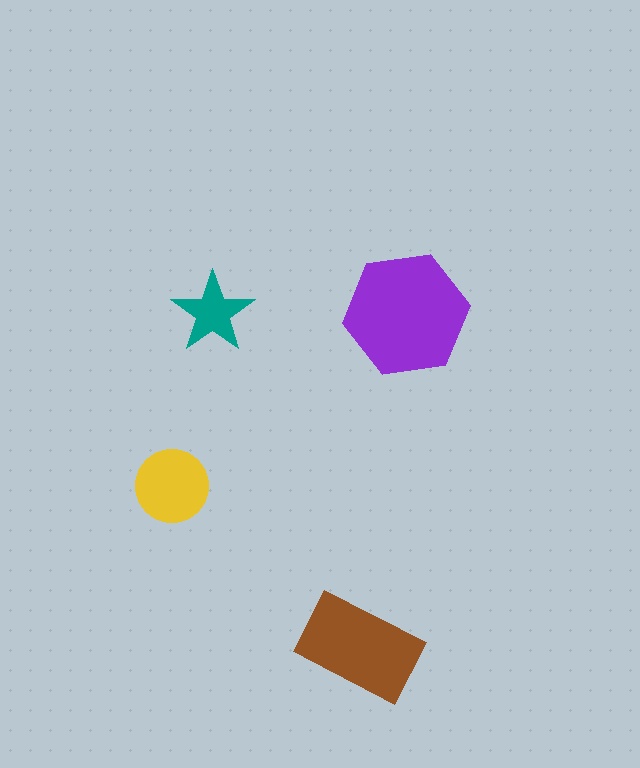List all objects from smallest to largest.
The teal star, the yellow circle, the brown rectangle, the purple hexagon.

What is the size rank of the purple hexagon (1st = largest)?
1st.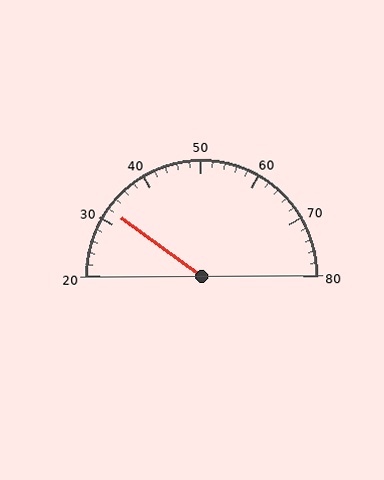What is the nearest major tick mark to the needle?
The nearest major tick mark is 30.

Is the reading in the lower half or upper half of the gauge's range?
The reading is in the lower half of the range (20 to 80).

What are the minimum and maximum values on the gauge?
The gauge ranges from 20 to 80.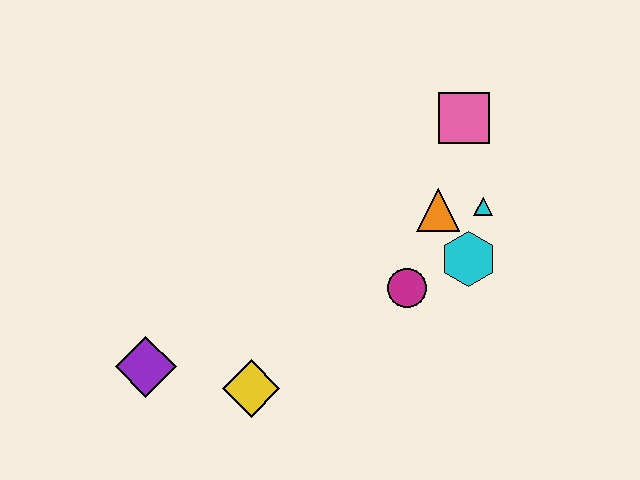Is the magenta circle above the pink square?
No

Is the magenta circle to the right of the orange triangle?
No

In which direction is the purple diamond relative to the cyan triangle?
The purple diamond is to the left of the cyan triangle.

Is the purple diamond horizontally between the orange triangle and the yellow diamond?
No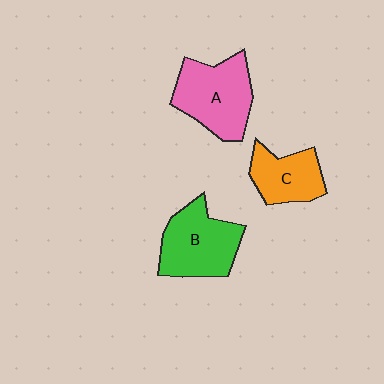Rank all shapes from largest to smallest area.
From largest to smallest: A (pink), B (green), C (orange).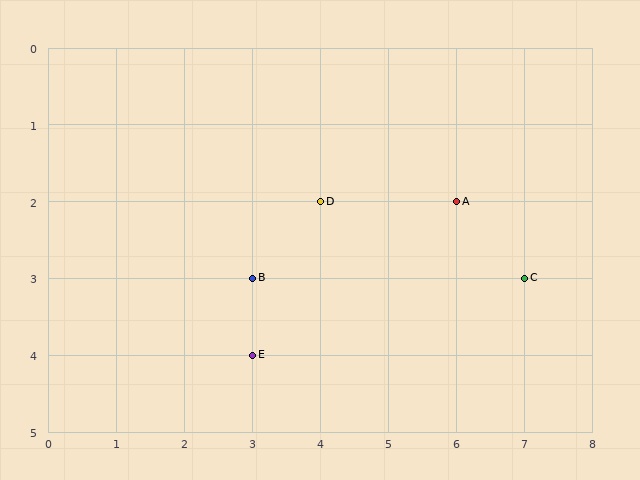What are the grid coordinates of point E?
Point E is at grid coordinates (3, 4).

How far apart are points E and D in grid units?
Points E and D are 1 column and 2 rows apart (about 2.2 grid units diagonally).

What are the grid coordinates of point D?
Point D is at grid coordinates (4, 2).